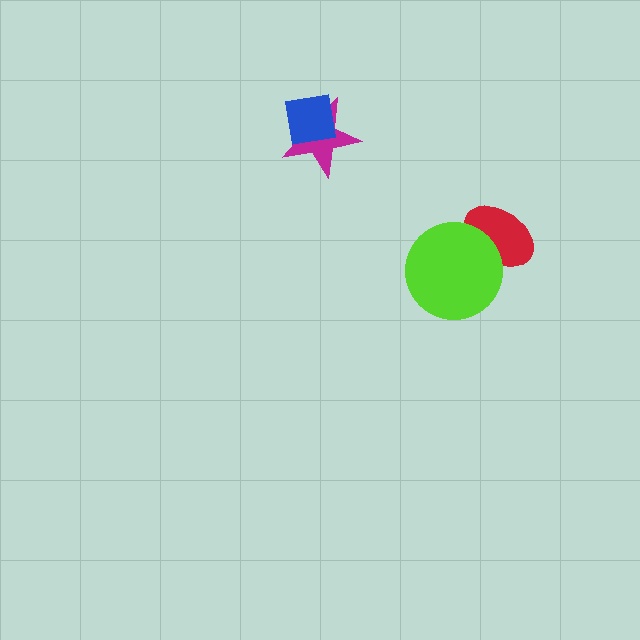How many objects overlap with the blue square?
1 object overlaps with the blue square.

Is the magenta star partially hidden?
Yes, it is partially covered by another shape.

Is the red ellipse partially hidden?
Yes, it is partially covered by another shape.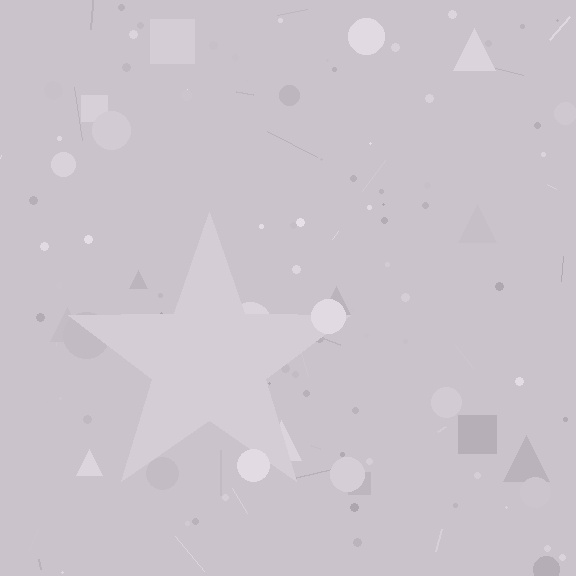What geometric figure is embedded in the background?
A star is embedded in the background.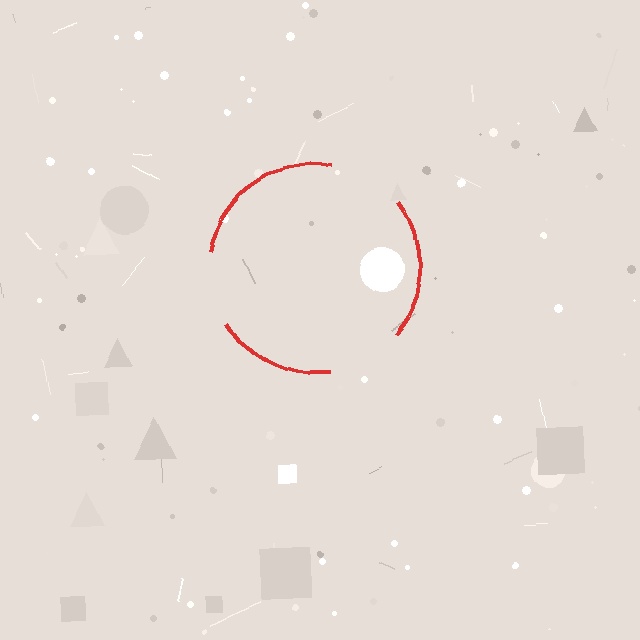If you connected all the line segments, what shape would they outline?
They would outline a circle.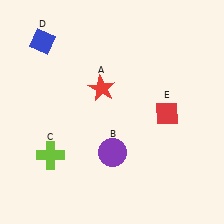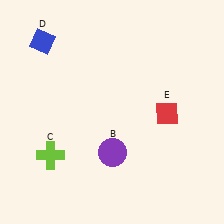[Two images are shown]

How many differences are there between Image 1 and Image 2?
There is 1 difference between the two images.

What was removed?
The red star (A) was removed in Image 2.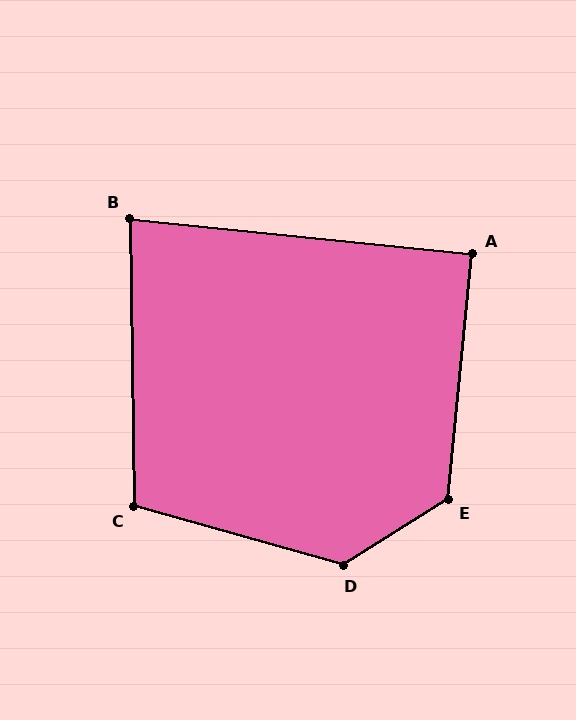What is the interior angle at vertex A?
Approximately 90 degrees (approximately right).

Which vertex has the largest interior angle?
D, at approximately 132 degrees.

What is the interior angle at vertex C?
Approximately 106 degrees (obtuse).